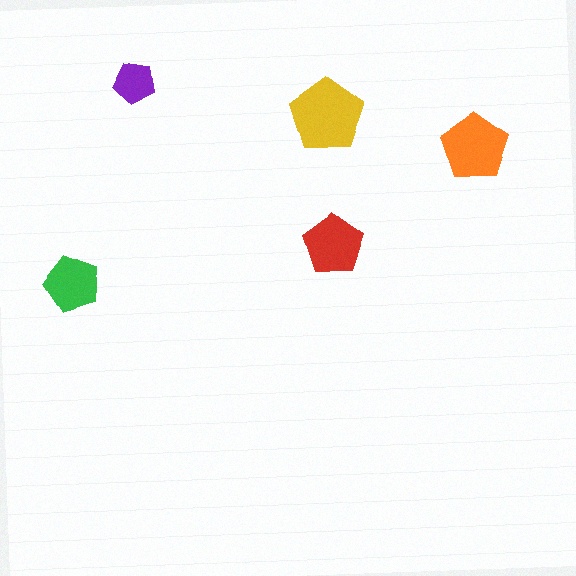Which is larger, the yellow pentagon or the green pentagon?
The yellow one.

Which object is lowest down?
The green pentagon is bottommost.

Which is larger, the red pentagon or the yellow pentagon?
The yellow one.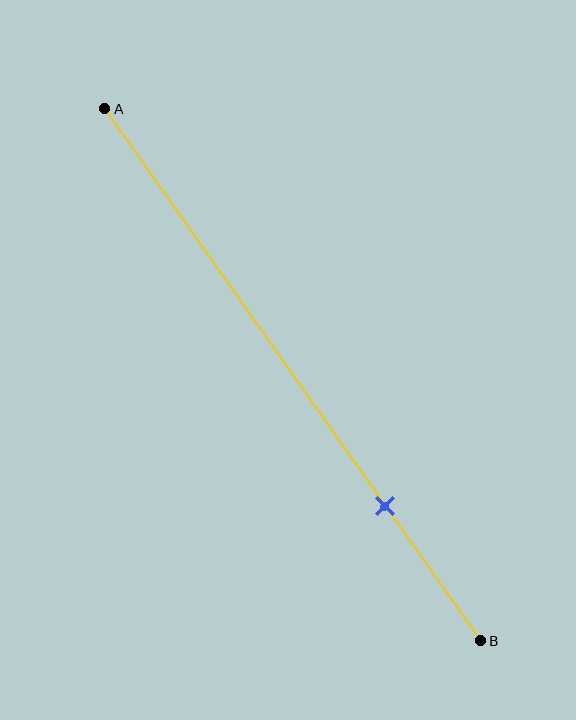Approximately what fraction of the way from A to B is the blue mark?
The blue mark is approximately 75% of the way from A to B.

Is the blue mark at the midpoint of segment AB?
No, the mark is at about 75% from A, not at the 50% midpoint.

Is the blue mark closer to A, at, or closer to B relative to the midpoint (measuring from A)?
The blue mark is closer to point B than the midpoint of segment AB.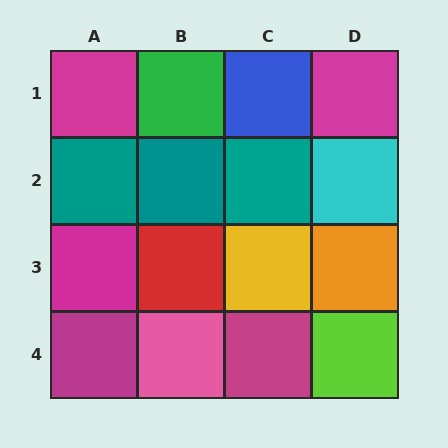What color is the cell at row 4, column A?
Magenta.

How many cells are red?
1 cell is red.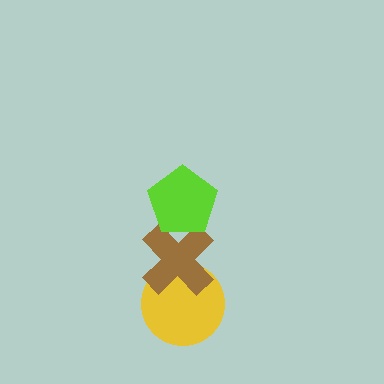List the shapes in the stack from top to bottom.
From top to bottom: the lime pentagon, the brown cross, the yellow circle.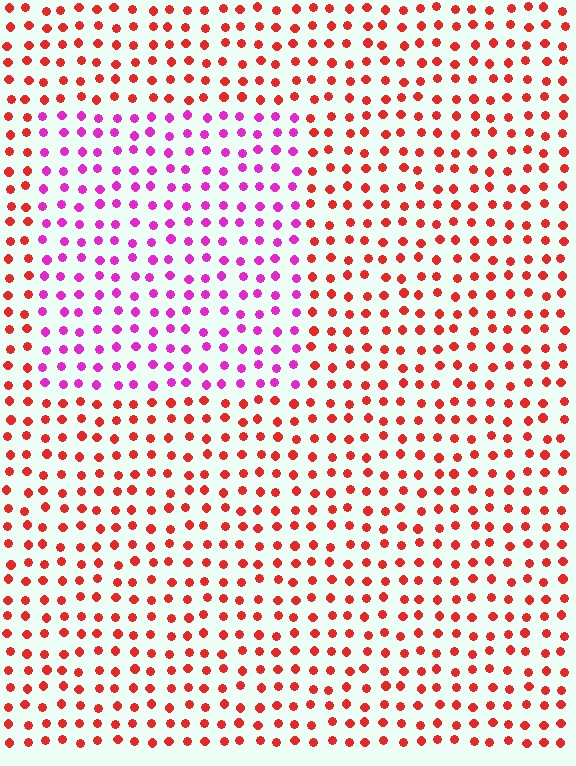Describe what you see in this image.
The image is filled with small red elements in a uniform arrangement. A rectangle-shaped region is visible where the elements are tinted to a slightly different hue, forming a subtle color boundary.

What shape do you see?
I see a rectangle.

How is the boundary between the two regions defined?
The boundary is defined purely by a slight shift in hue (about 53 degrees). Spacing, size, and orientation are identical on both sides.